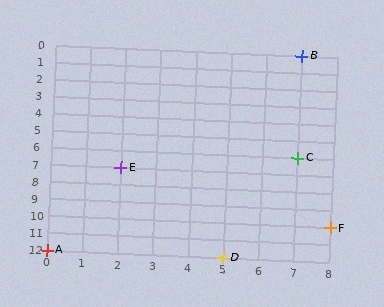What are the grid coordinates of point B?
Point B is at grid coordinates (7, 0).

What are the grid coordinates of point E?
Point E is at grid coordinates (2, 7).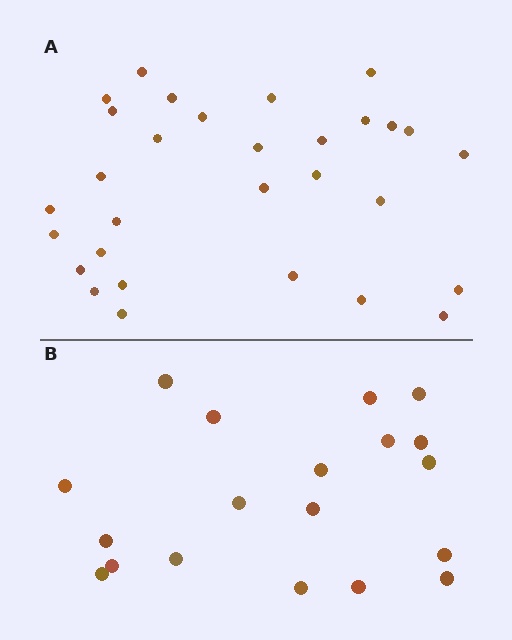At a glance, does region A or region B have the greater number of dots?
Region A (the top region) has more dots.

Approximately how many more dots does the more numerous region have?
Region A has roughly 12 or so more dots than region B.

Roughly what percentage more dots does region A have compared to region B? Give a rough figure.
About 60% more.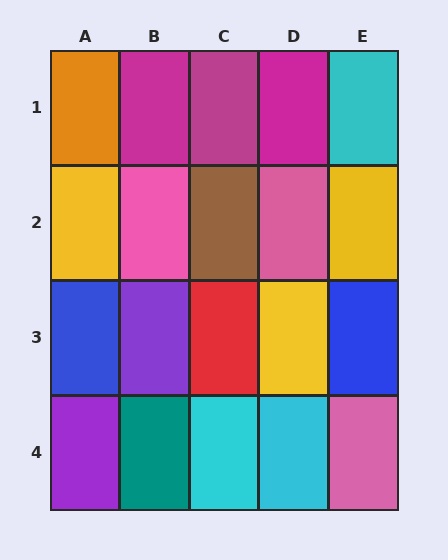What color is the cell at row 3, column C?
Red.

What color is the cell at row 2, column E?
Yellow.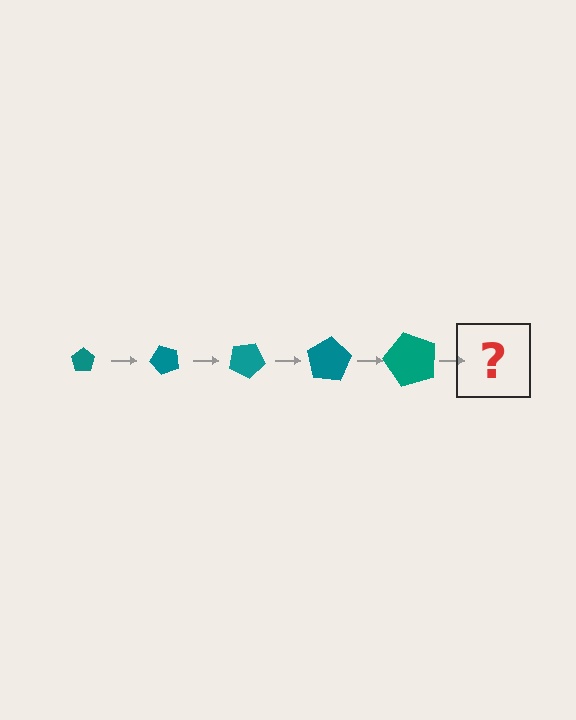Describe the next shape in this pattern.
It should be a pentagon, larger than the previous one and rotated 250 degrees from the start.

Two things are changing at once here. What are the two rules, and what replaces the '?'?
The two rules are that the pentagon grows larger each step and it rotates 50 degrees each step. The '?' should be a pentagon, larger than the previous one and rotated 250 degrees from the start.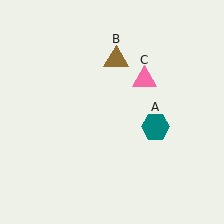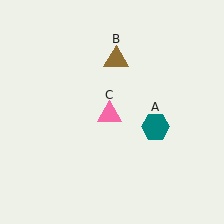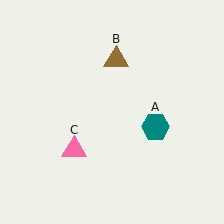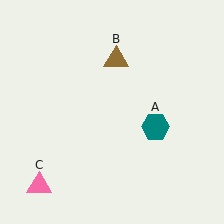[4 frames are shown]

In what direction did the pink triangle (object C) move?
The pink triangle (object C) moved down and to the left.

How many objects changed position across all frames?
1 object changed position: pink triangle (object C).